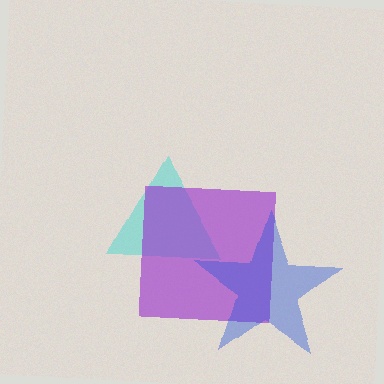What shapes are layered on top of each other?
The layered shapes are: a cyan triangle, a purple square, a blue star.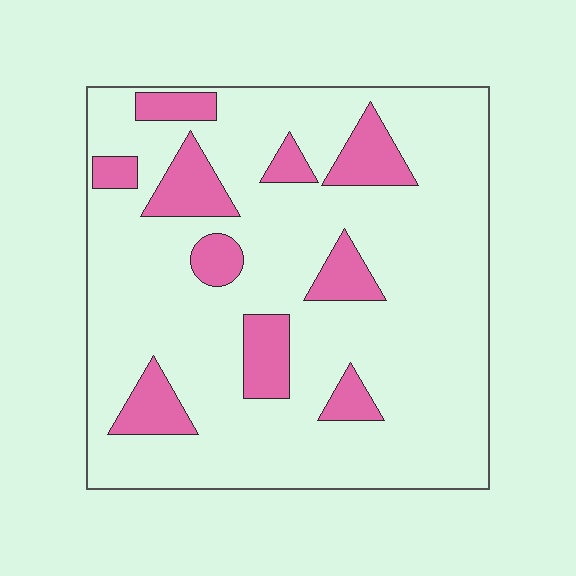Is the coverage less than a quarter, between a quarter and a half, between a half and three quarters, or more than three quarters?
Less than a quarter.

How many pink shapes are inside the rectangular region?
10.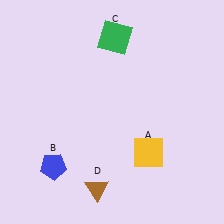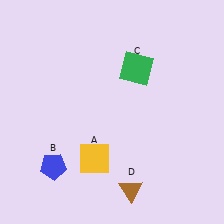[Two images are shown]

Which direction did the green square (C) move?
The green square (C) moved down.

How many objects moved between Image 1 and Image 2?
3 objects moved between the two images.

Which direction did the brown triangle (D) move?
The brown triangle (D) moved right.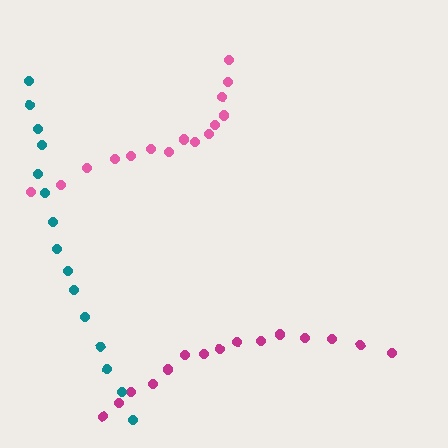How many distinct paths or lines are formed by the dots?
There are 3 distinct paths.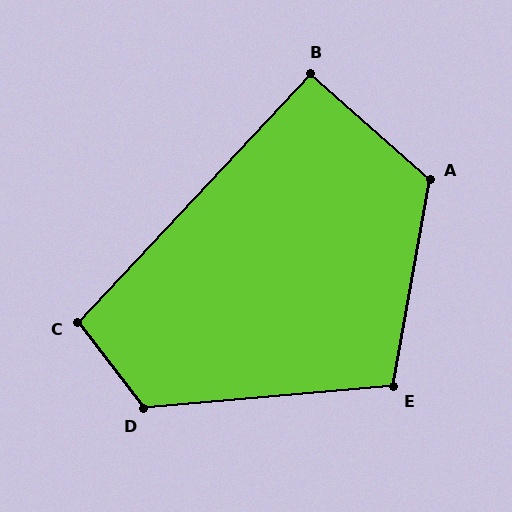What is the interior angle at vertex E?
Approximately 105 degrees (obtuse).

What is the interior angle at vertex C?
Approximately 100 degrees (obtuse).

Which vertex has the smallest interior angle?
B, at approximately 92 degrees.